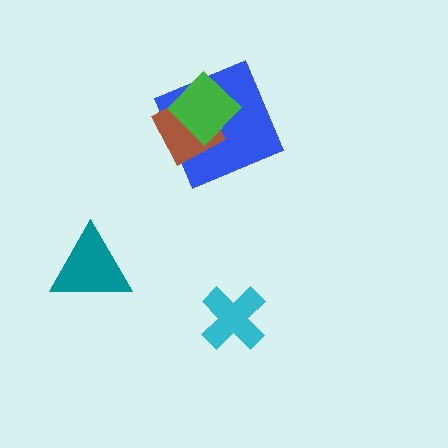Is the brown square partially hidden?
Yes, it is partially covered by another shape.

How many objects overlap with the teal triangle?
0 objects overlap with the teal triangle.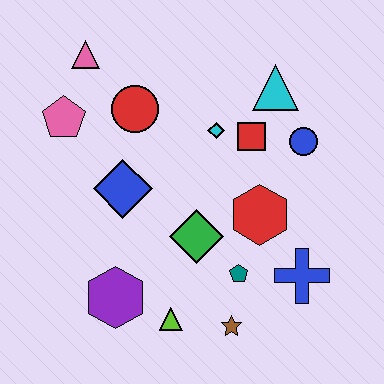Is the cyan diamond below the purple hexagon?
No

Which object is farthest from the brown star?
The pink triangle is farthest from the brown star.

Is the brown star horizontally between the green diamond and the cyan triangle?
Yes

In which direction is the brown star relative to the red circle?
The brown star is below the red circle.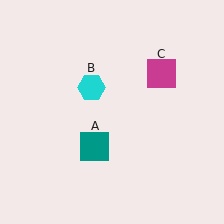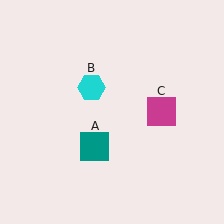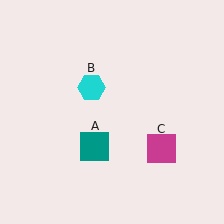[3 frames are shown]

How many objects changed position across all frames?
1 object changed position: magenta square (object C).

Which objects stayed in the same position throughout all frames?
Teal square (object A) and cyan hexagon (object B) remained stationary.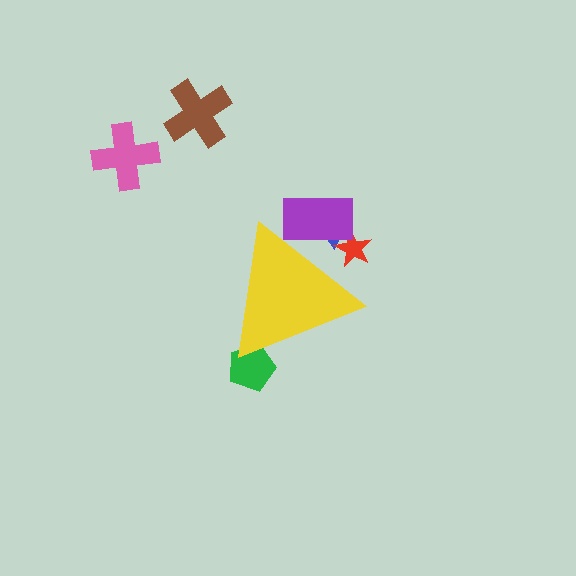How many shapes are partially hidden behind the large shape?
4 shapes are partially hidden.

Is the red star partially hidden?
Yes, the red star is partially hidden behind the yellow triangle.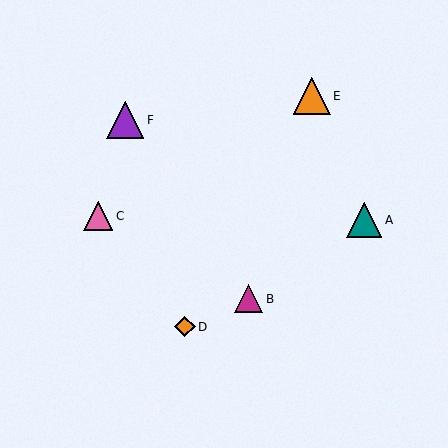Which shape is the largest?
The purple triangle (labeled F) is the largest.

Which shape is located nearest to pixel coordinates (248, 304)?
The magenta triangle (labeled B) at (248, 299) is nearest to that location.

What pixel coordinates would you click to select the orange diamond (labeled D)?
Click at (185, 327) to select the orange diamond D.